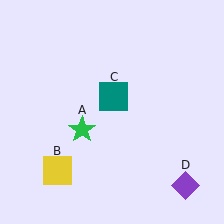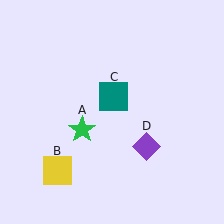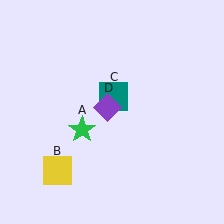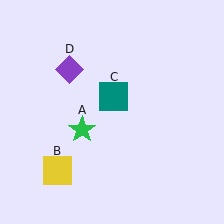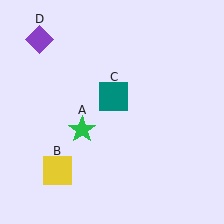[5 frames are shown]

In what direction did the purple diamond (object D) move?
The purple diamond (object D) moved up and to the left.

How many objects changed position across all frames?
1 object changed position: purple diamond (object D).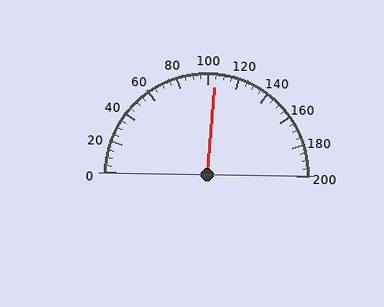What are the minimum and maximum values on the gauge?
The gauge ranges from 0 to 200.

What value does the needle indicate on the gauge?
The needle indicates approximately 105.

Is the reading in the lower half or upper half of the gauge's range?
The reading is in the upper half of the range (0 to 200).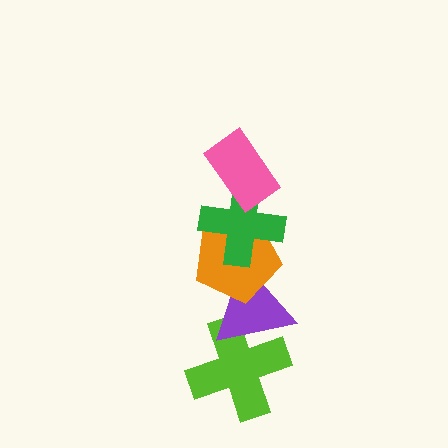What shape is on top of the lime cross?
The purple triangle is on top of the lime cross.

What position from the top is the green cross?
The green cross is 2nd from the top.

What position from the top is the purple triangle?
The purple triangle is 4th from the top.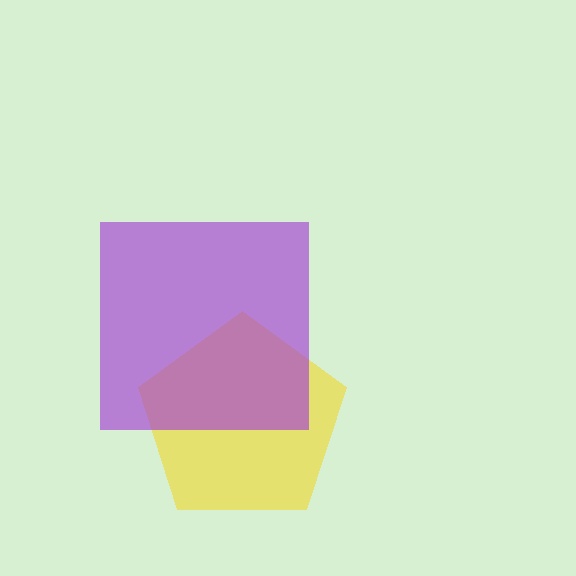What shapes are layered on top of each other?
The layered shapes are: a yellow pentagon, a purple square.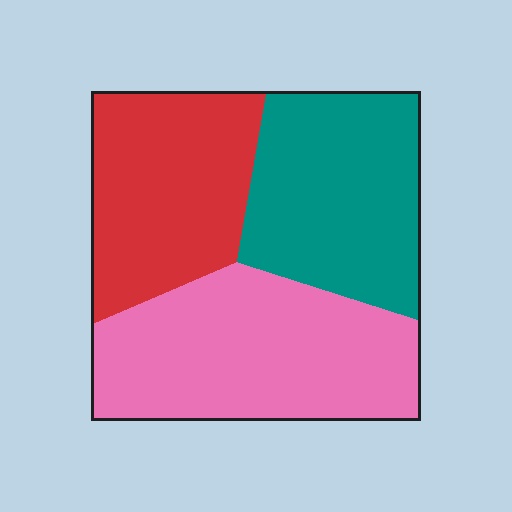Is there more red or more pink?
Pink.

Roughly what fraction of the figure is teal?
Teal covers around 30% of the figure.